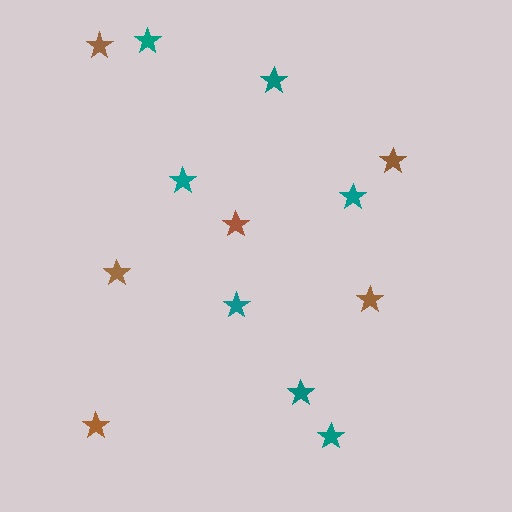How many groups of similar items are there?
There are 2 groups: one group of teal stars (7) and one group of brown stars (6).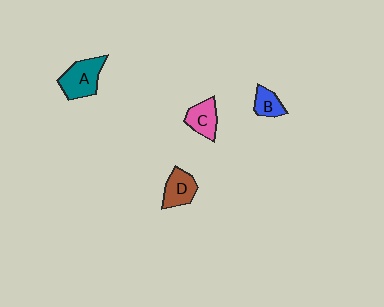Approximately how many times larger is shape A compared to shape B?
Approximately 1.9 times.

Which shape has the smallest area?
Shape B (blue).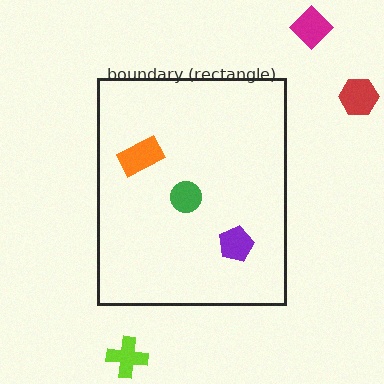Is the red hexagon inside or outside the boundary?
Outside.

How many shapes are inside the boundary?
3 inside, 3 outside.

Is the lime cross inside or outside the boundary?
Outside.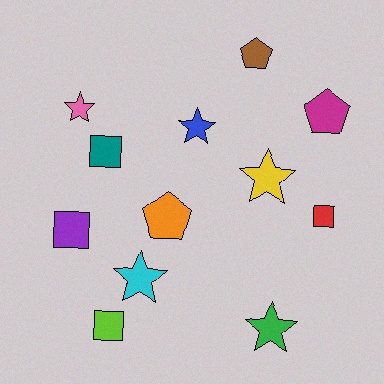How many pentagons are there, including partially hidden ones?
There are 3 pentagons.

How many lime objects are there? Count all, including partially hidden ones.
There is 1 lime object.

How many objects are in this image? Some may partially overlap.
There are 12 objects.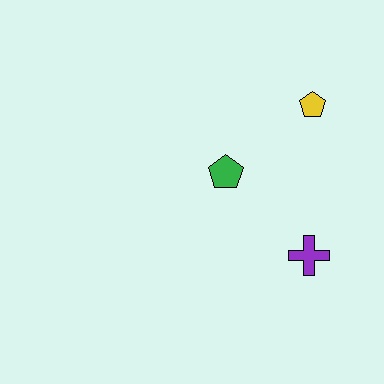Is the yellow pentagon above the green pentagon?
Yes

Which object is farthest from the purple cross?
The yellow pentagon is farthest from the purple cross.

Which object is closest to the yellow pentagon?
The green pentagon is closest to the yellow pentagon.